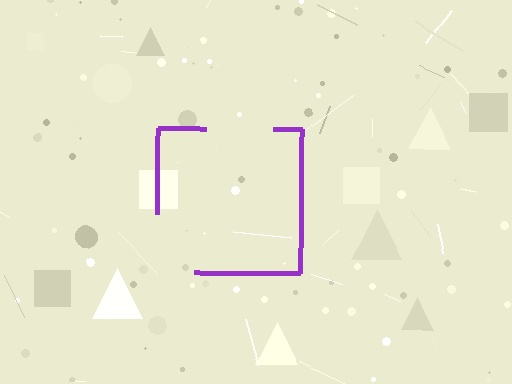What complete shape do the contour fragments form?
The contour fragments form a square.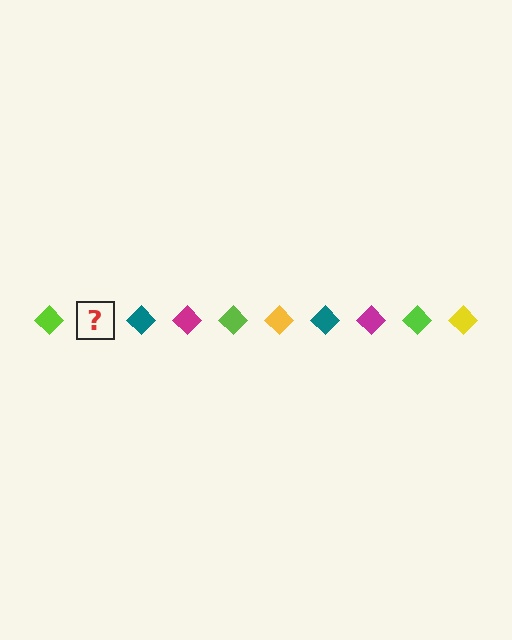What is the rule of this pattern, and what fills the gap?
The rule is that the pattern cycles through lime, yellow, teal, magenta diamonds. The gap should be filled with a yellow diamond.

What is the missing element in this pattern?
The missing element is a yellow diamond.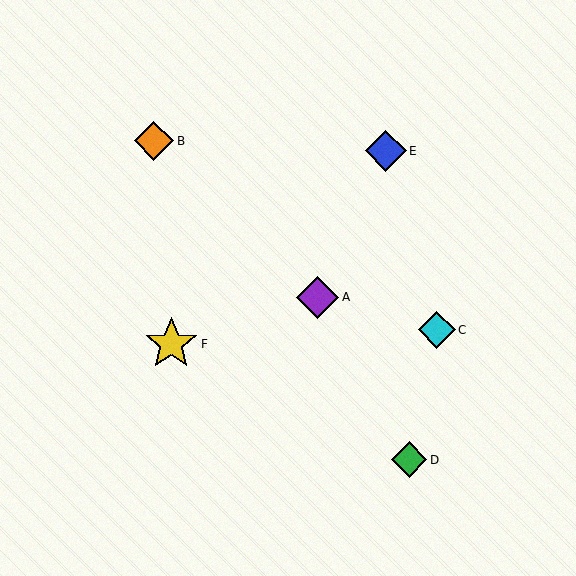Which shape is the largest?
The yellow star (labeled F) is the largest.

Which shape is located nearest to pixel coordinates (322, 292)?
The purple diamond (labeled A) at (318, 297) is nearest to that location.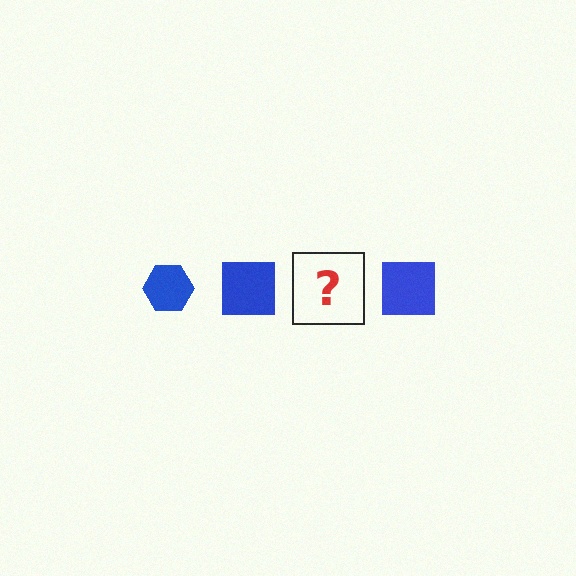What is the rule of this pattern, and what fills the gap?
The rule is that the pattern cycles through hexagon, square shapes in blue. The gap should be filled with a blue hexagon.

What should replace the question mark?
The question mark should be replaced with a blue hexagon.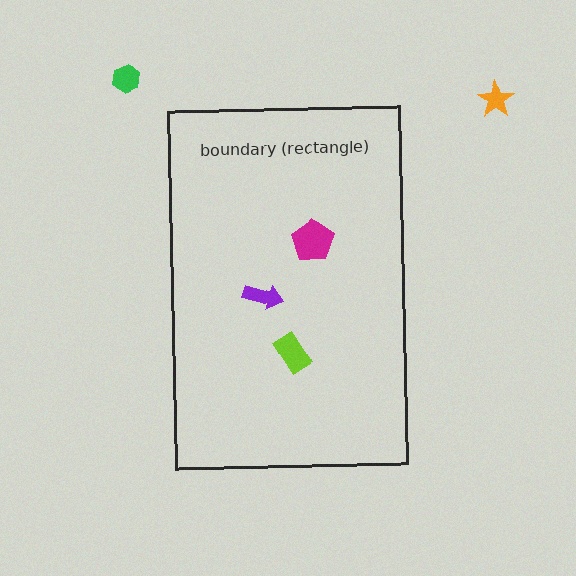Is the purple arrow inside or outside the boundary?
Inside.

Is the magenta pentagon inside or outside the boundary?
Inside.